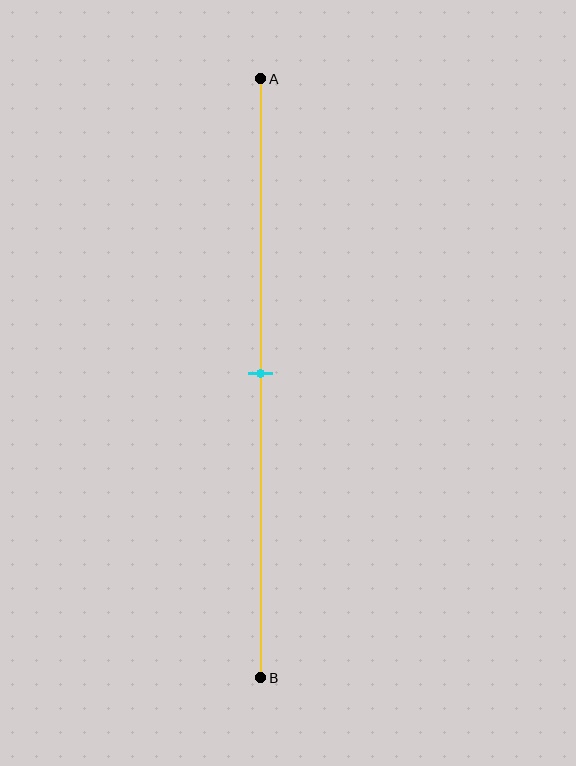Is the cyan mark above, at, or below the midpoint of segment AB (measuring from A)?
The cyan mark is approximately at the midpoint of segment AB.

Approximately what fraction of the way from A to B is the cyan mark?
The cyan mark is approximately 50% of the way from A to B.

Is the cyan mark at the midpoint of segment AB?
Yes, the mark is approximately at the midpoint.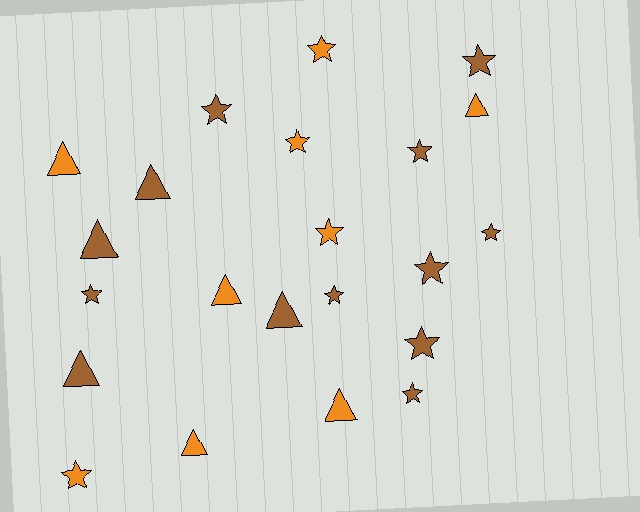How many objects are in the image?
There are 22 objects.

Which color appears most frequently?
Brown, with 13 objects.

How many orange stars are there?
There are 4 orange stars.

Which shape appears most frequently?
Star, with 13 objects.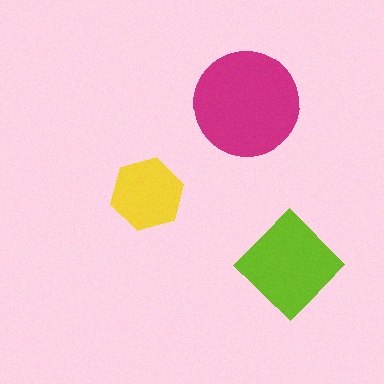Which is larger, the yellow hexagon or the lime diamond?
The lime diamond.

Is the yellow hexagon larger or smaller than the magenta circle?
Smaller.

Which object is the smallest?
The yellow hexagon.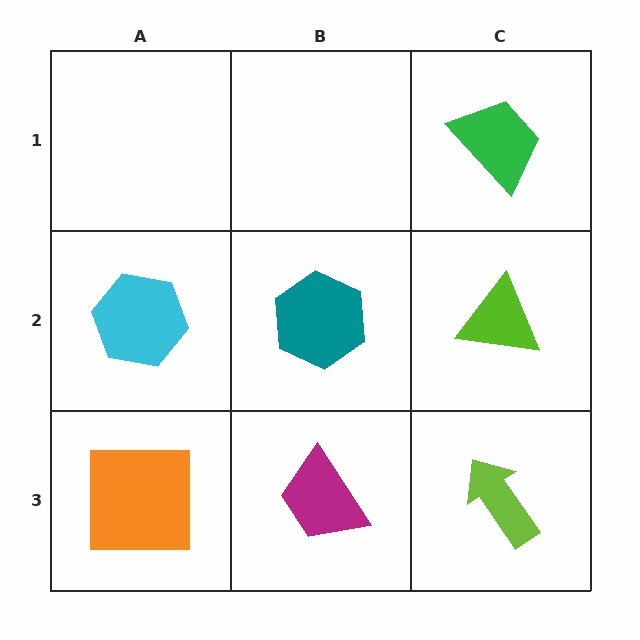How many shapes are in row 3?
3 shapes.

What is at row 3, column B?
A magenta trapezoid.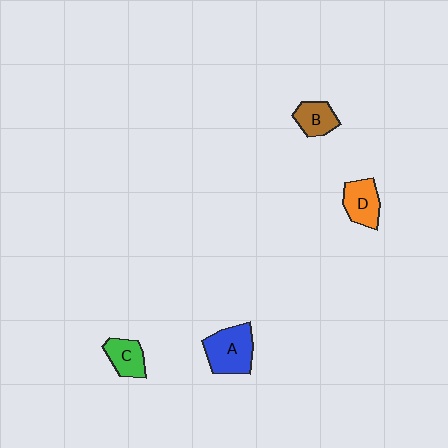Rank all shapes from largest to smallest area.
From largest to smallest: A (blue), D (orange), C (green), B (brown).